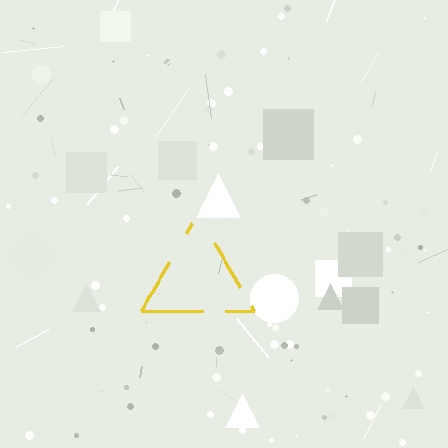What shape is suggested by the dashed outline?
The dashed outline suggests a triangle.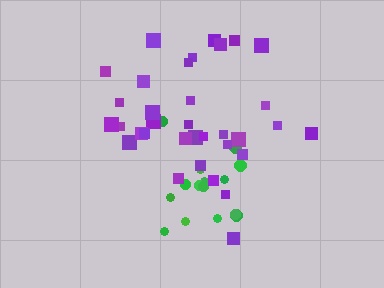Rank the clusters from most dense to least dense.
green, purple.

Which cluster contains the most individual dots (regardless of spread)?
Purple (34).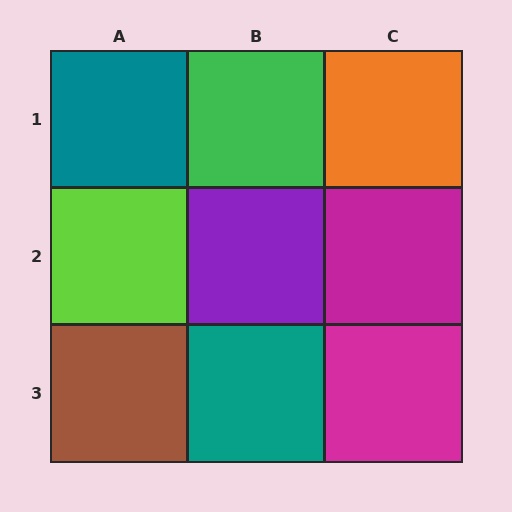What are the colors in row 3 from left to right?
Brown, teal, magenta.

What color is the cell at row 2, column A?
Lime.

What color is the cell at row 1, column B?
Green.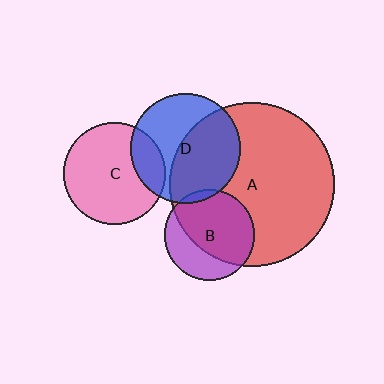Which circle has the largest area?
Circle A (red).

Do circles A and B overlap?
Yes.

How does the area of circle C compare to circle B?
Approximately 1.3 times.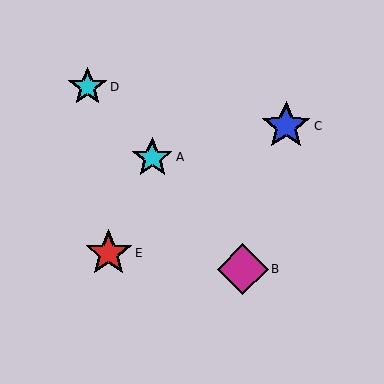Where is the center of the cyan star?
The center of the cyan star is at (87, 87).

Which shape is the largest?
The magenta diamond (labeled B) is the largest.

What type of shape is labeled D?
Shape D is a cyan star.